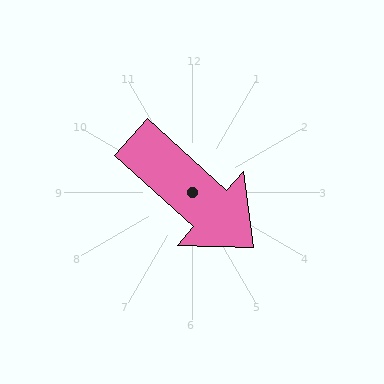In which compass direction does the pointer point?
Southeast.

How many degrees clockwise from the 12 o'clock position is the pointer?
Approximately 132 degrees.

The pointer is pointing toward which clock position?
Roughly 4 o'clock.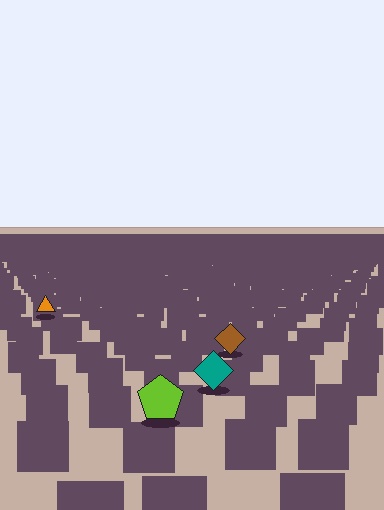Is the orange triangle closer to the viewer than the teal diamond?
No. The teal diamond is closer — you can tell from the texture gradient: the ground texture is coarser near it.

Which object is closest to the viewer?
The lime pentagon is closest. The texture marks near it are larger and more spread out.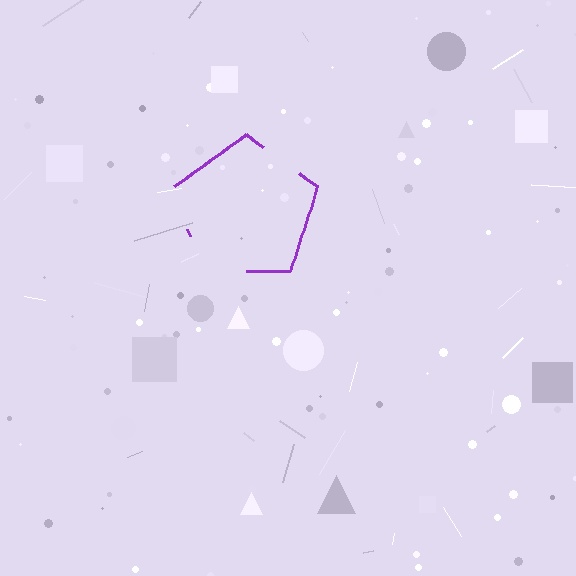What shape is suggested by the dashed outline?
The dashed outline suggests a pentagon.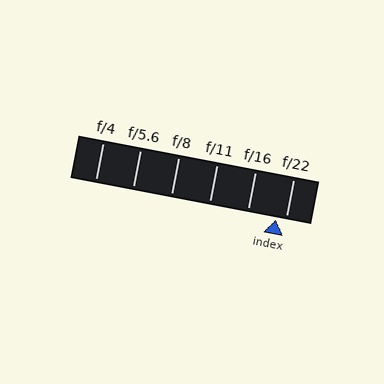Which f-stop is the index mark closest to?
The index mark is closest to f/22.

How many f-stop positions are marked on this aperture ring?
There are 6 f-stop positions marked.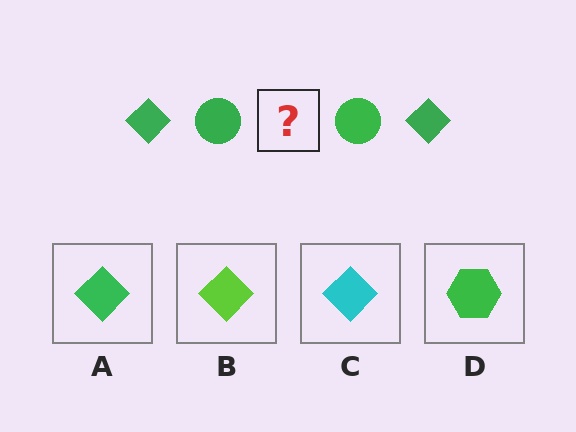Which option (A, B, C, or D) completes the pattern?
A.